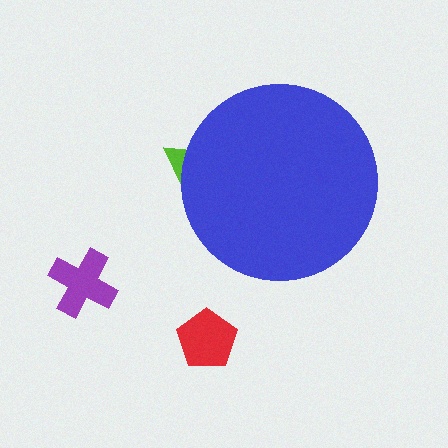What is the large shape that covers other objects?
A blue circle.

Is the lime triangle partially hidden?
Yes, the lime triangle is partially hidden behind the blue circle.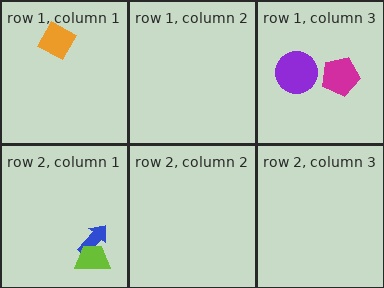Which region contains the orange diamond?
The row 1, column 1 region.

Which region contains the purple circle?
The row 1, column 3 region.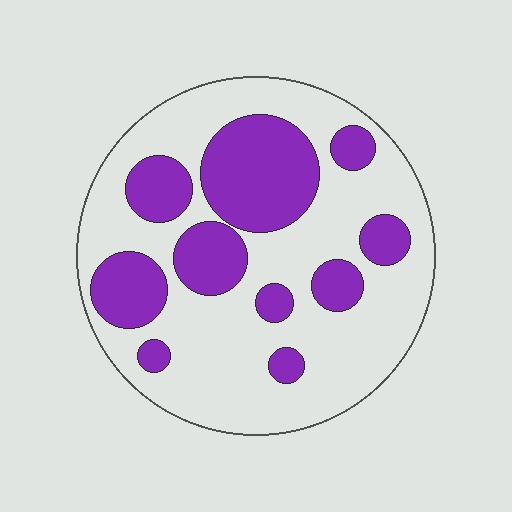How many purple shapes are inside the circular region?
10.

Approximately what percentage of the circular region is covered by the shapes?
Approximately 35%.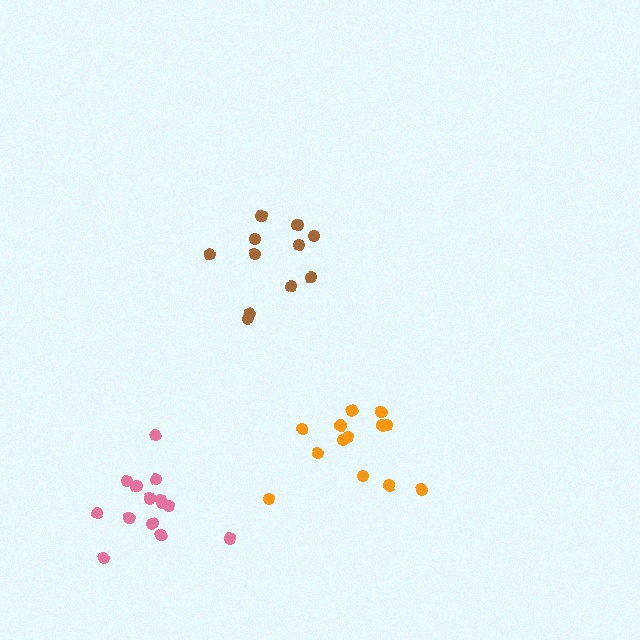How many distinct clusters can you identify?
There are 3 distinct clusters.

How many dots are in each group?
Group 1: 14 dots, Group 2: 11 dots, Group 3: 13 dots (38 total).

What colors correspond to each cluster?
The clusters are colored: pink, brown, orange.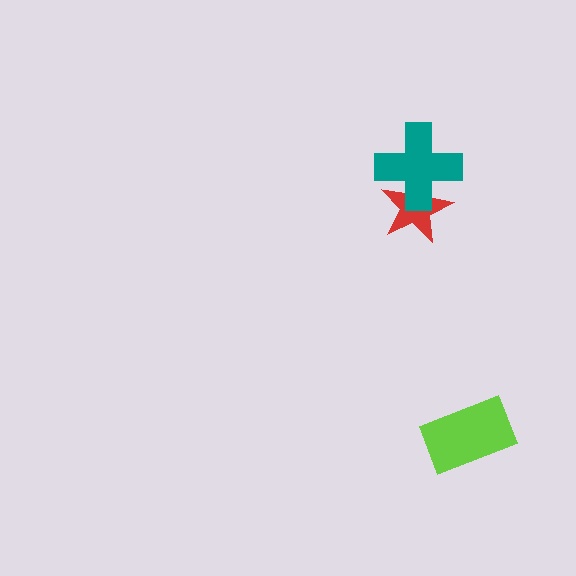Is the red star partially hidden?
Yes, it is partially covered by another shape.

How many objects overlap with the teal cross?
1 object overlaps with the teal cross.